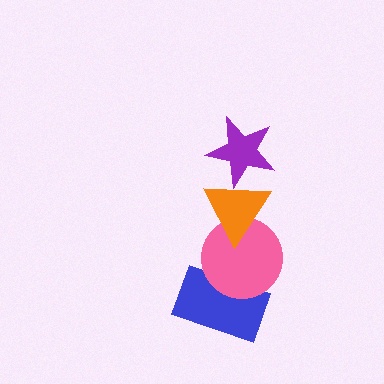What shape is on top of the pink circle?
The orange triangle is on top of the pink circle.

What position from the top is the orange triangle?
The orange triangle is 2nd from the top.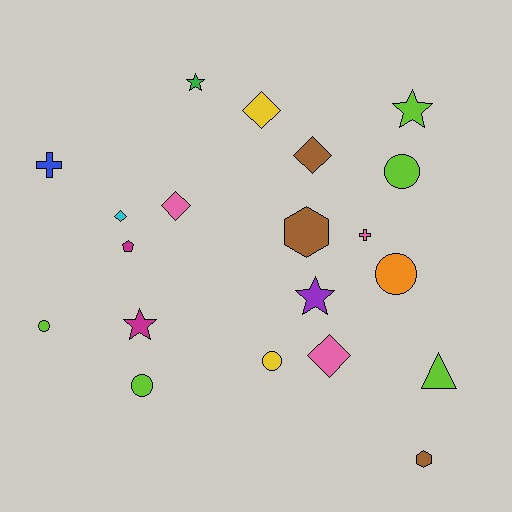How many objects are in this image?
There are 20 objects.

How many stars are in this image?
There are 4 stars.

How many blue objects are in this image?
There is 1 blue object.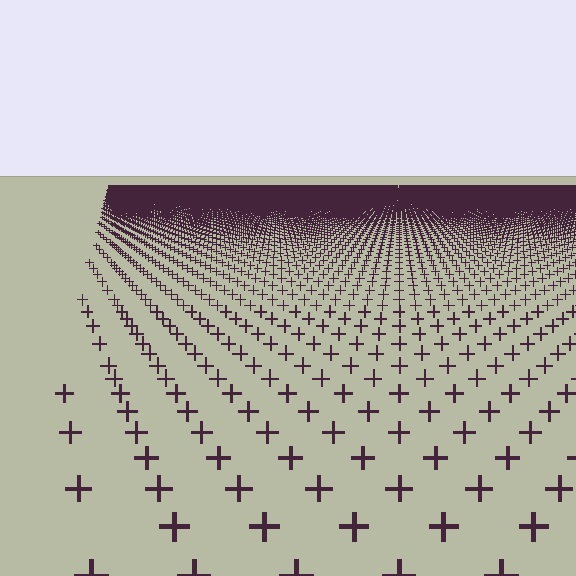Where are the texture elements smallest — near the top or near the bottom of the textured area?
Near the top.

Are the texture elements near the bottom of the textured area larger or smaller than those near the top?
Larger. Near the bottom, elements are closer to the viewer and appear at a bigger on-screen size.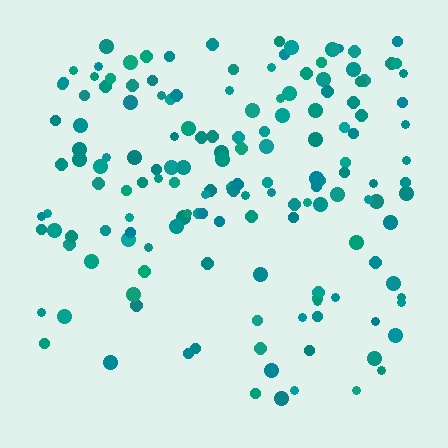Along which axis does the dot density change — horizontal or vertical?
Vertical.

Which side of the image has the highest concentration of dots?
The top.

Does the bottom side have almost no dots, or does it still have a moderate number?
Still a moderate number, just noticeably fewer than the top.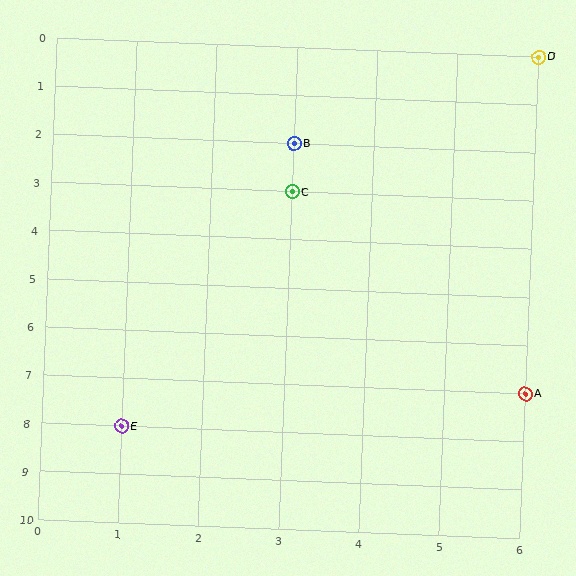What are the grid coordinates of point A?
Point A is at grid coordinates (6, 7).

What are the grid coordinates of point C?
Point C is at grid coordinates (3, 3).